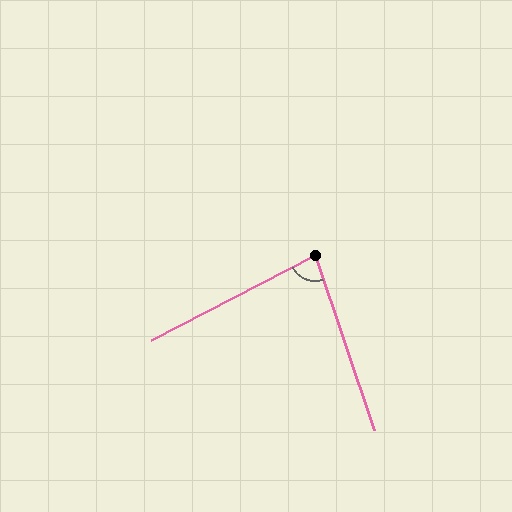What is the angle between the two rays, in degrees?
Approximately 81 degrees.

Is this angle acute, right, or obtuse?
It is acute.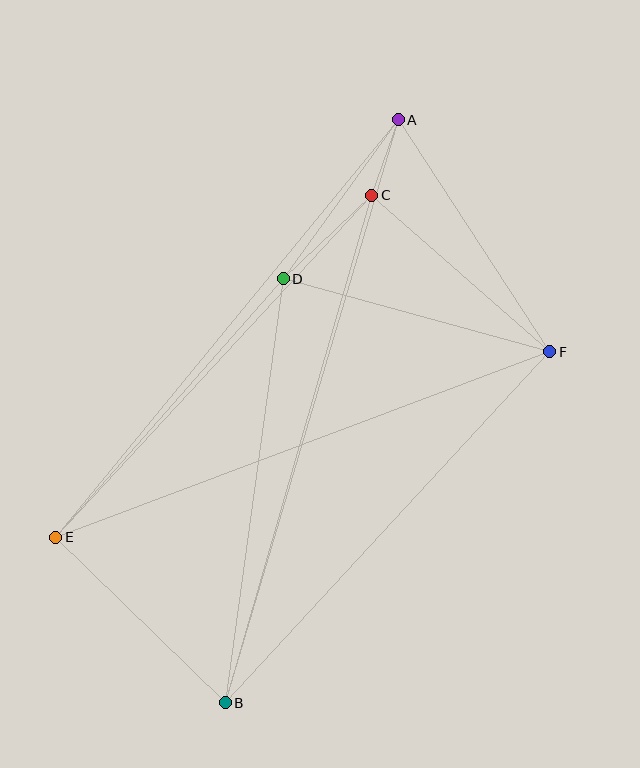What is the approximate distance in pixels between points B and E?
The distance between B and E is approximately 237 pixels.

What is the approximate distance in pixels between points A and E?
The distance between A and E is approximately 540 pixels.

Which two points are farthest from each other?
Points A and B are farthest from each other.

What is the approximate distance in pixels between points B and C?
The distance between B and C is approximately 528 pixels.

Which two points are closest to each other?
Points A and C are closest to each other.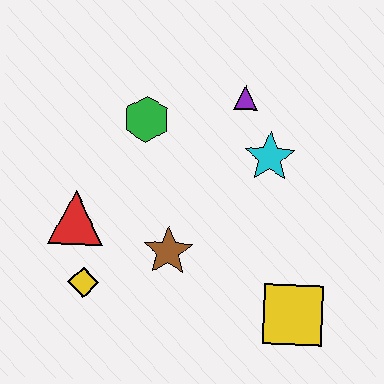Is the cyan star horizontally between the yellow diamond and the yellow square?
Yes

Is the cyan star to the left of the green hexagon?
No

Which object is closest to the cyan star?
The purple triangle is closest to the cyan star.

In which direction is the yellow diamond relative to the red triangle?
The yellow diamond is below the red triangle.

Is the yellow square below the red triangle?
Yes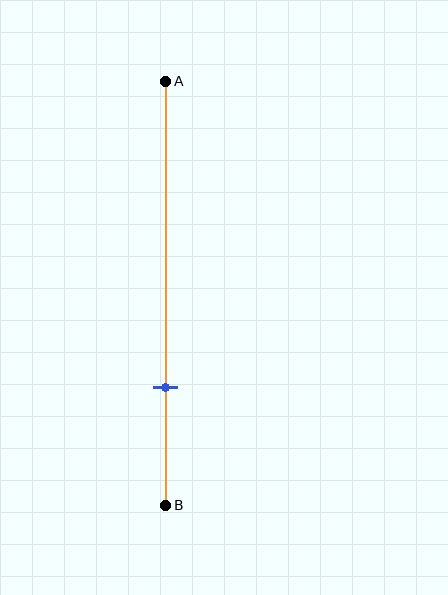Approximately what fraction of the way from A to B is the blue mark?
The blue mark is approximately 70% of the way from A to B.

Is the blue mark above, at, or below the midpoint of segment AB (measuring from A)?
The blue mark is below the midpoint of segment AB.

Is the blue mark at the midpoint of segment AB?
No, the mark is at about 70% from A, not at the 50% midpoint.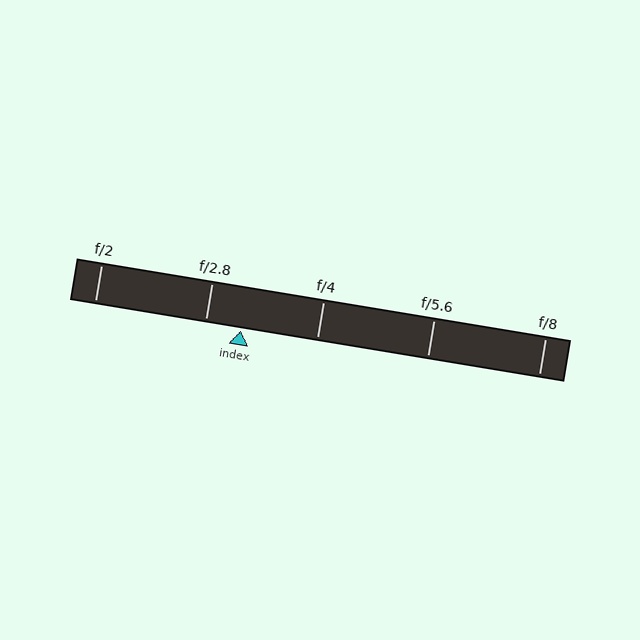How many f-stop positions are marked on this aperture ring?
There are 5 f-stop positions marked.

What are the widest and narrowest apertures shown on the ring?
The widest aperture shown is f/2 and the narrowest is f/8.